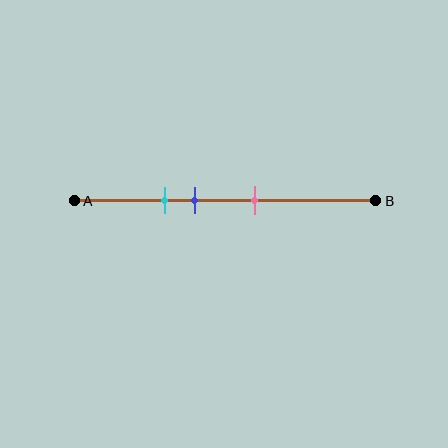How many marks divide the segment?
There are 3 marks dividing the segment.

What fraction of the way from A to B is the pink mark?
The pink mark is approximately 60% (0.6) of the way from A to B.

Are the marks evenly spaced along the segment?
Yes, the marks are approximately evenly spaced.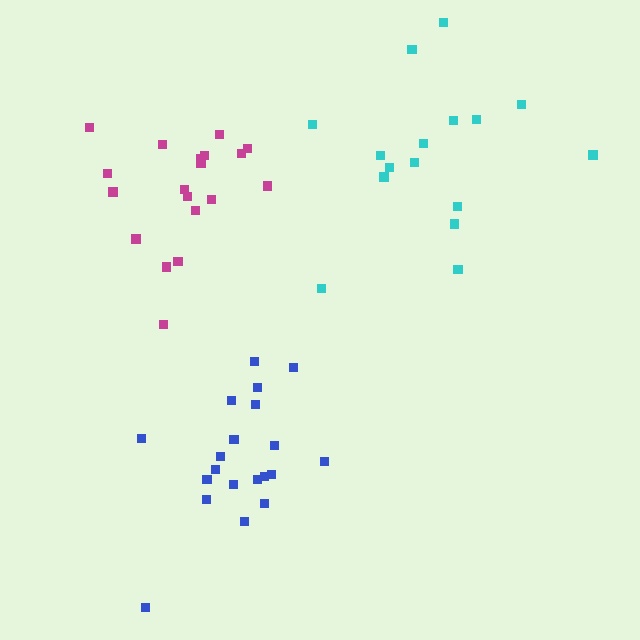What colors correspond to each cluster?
The clusters are colored: magenta, blue, cyan.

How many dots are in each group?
Group 1: 19 dots, Group 2: 20 dots, Group 3: 16 dots (55 total).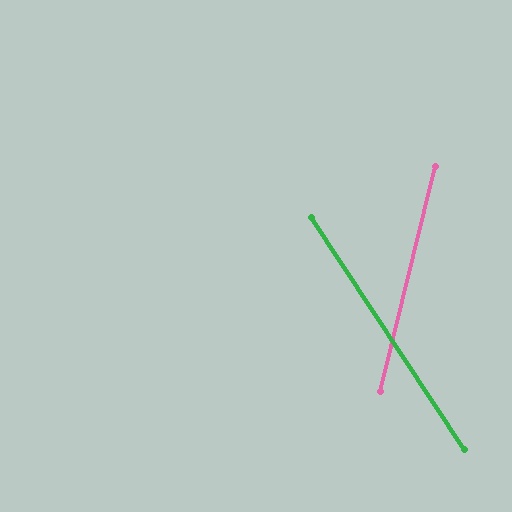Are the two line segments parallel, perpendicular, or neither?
Neither parallel nor perpendicular — they differ by about 47°.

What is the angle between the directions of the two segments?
Approximately 47 degrees.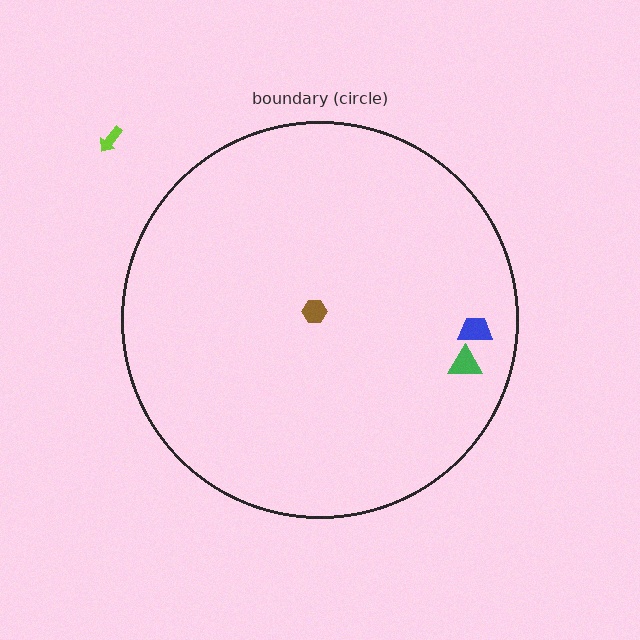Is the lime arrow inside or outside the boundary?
Outside.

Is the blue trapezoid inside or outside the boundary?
Inside.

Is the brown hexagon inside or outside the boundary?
Inside.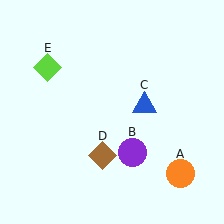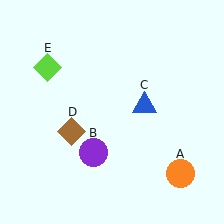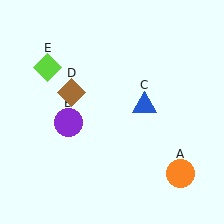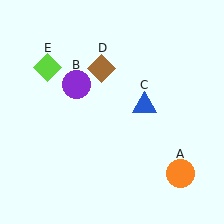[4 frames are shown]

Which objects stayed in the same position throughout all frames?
Orange circle (object A) and blue triangle (object C) and lime diamond (object E) remained stationary.